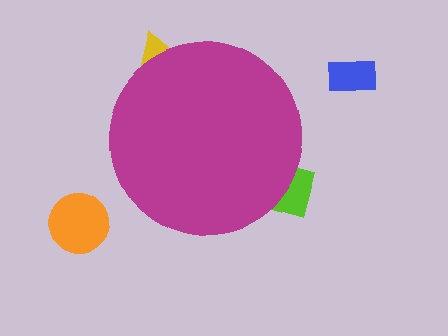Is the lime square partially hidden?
Yes, the lime square is partially hidden behind the magenta circle.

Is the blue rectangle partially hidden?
No, the blue rectangle is fully visible.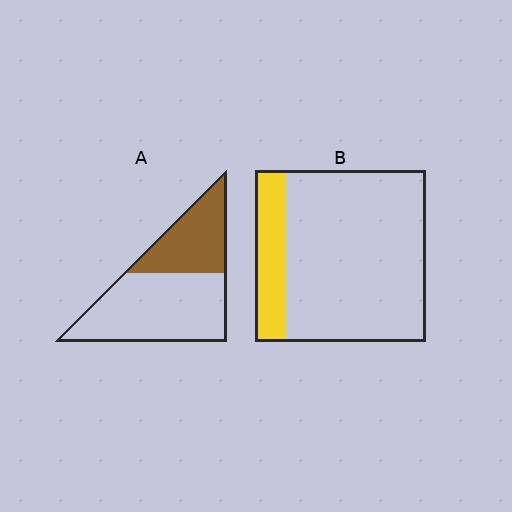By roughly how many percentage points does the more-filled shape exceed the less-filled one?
By roughly 20 percentage points (A over B).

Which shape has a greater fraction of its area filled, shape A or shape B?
Shape A.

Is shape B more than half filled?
No.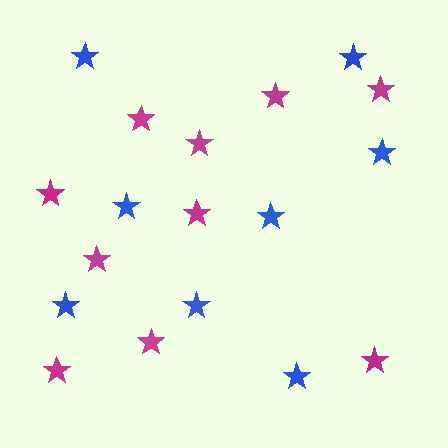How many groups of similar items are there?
There are 2 groups: one group of magenta stars (10) and one group of blue stars (8).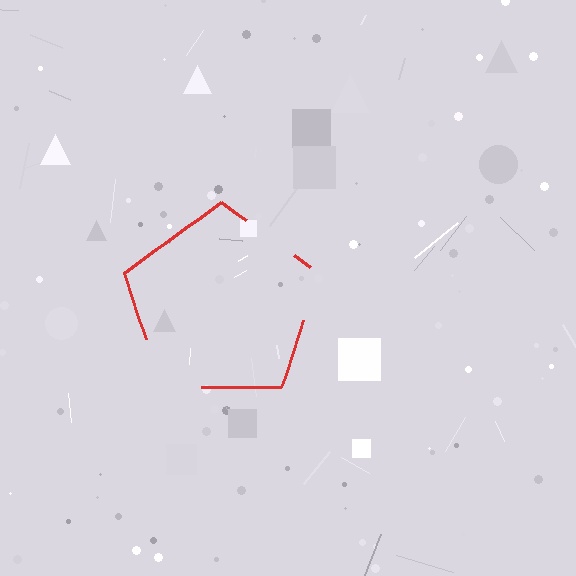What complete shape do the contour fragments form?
The contour fragments form a pentagon.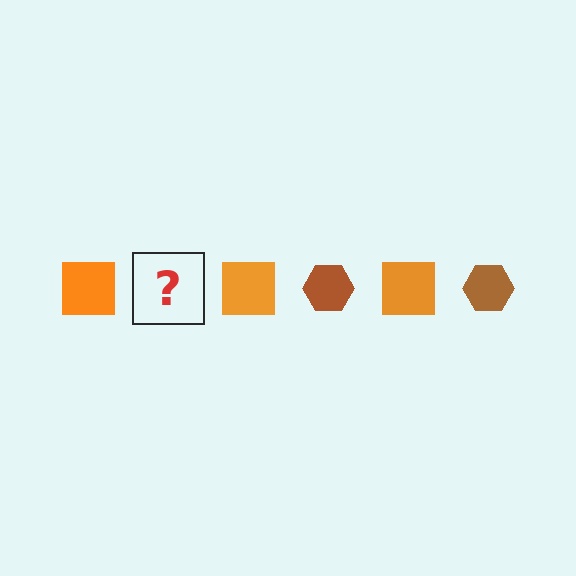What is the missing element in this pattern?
The missing element is a brown hexagon.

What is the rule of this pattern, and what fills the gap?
The rule is that the pattern alternates between orange square and brown hexagon. The gap should be filled with a brown hexagon.